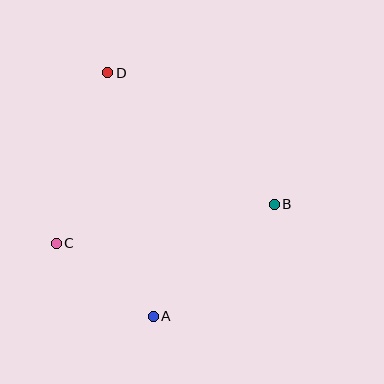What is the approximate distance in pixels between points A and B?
The distance between A and B is approximately 165 pixels.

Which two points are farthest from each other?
Points A and D are farthest from each other.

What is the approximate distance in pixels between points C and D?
The distance between C and D is approximately 178 pixels.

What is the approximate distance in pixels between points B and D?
The distance between B and D is approximately 212 pixels.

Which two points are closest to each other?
Points A and C are closest to each other.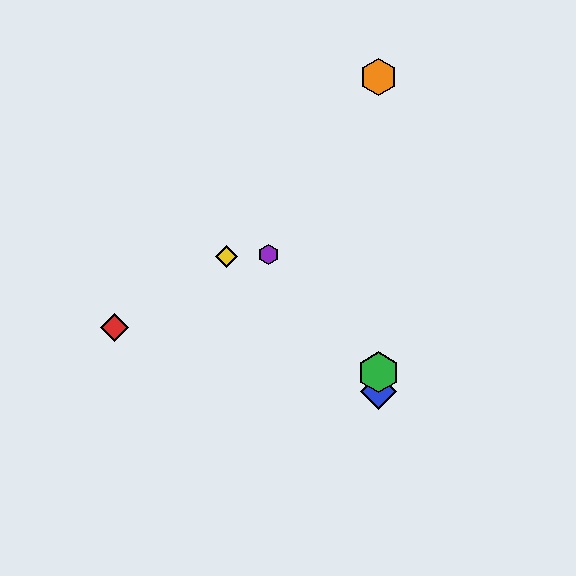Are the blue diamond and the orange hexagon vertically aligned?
Yes, both are at x≈379.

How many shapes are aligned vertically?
3 shapes (the blue diamond, the green hexagon, the orange hexagon) are aligned vertically.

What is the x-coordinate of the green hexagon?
The green hexagon is at x≈379.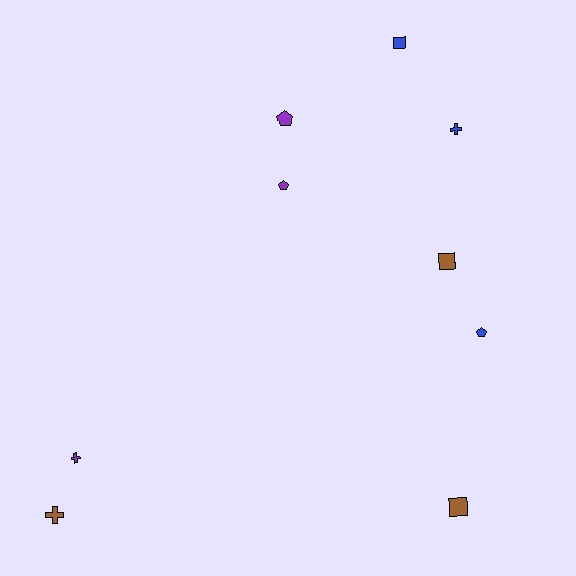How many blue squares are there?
There is 1 blue square.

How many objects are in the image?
There are 9 objects.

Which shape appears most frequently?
Cross, with 3 objects.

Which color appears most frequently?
Purple, with 3 objects.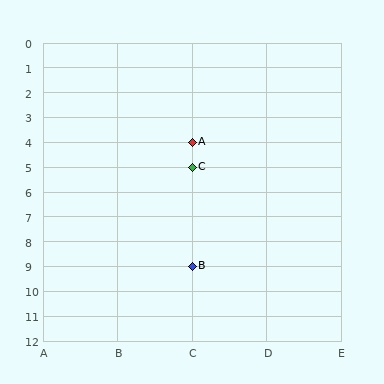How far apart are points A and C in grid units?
Points A and C are 1 row apart.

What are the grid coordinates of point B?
Point B is at grid coordinates (C, 9).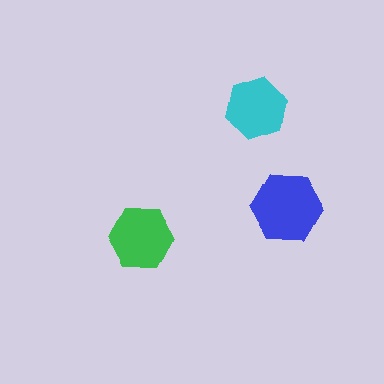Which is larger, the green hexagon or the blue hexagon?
The blue one.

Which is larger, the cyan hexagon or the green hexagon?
The green one.